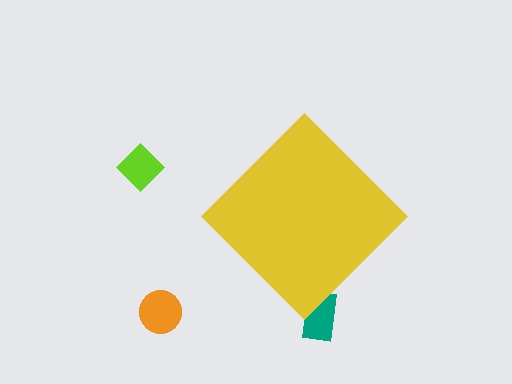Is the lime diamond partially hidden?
No, the lime diamond is fully visible.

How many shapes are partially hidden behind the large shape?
1 shape is partially hidden.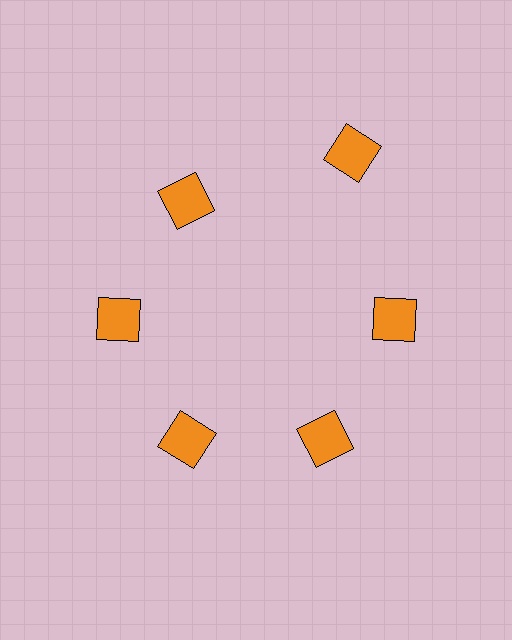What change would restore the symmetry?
The symmetry would be restored by moving it inward, back onto the ring so that all 6 squares sit at equal angles and equal distance from the center.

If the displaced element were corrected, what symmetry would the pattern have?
It would have 6-fold rotational symmetry — the pattern would map onto itself every 60 degrees.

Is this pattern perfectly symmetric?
No. The 6 orange squares are arranged in a ring, but one element near the 1 o'clock position is pushed outward from the center, breaking the 6-fold rotational symmetry.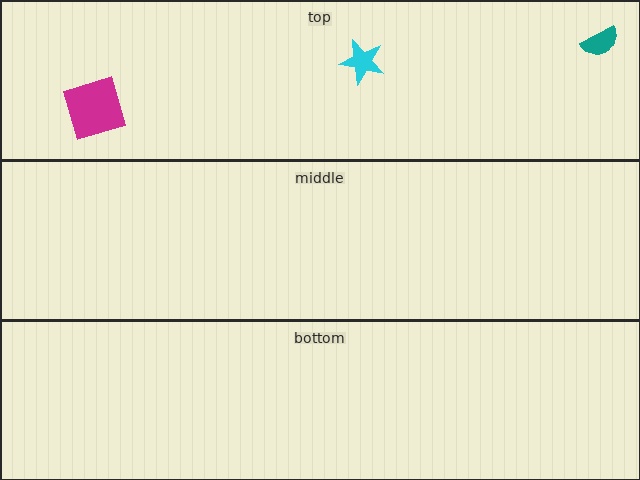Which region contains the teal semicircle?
The top region.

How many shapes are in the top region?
3.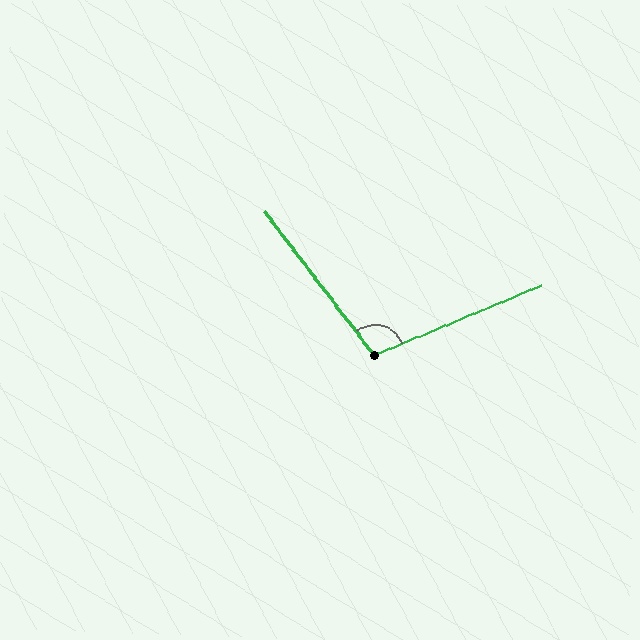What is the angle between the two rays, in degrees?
Approximately 105 degrees.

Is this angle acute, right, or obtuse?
It is obtuse.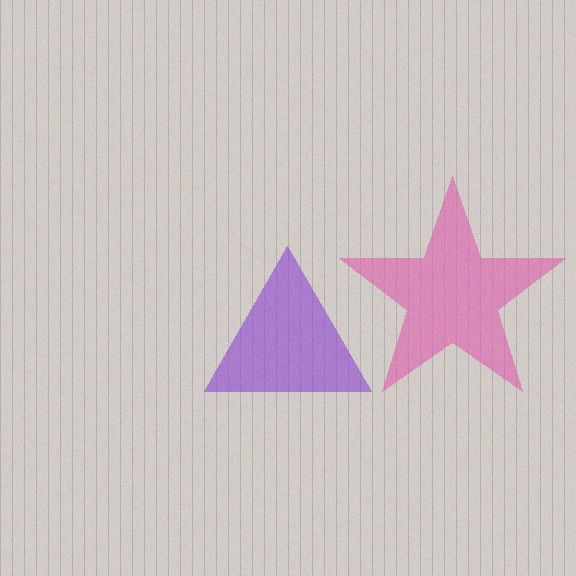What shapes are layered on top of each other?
The layered shapes are: a purple triangle, a pink star.